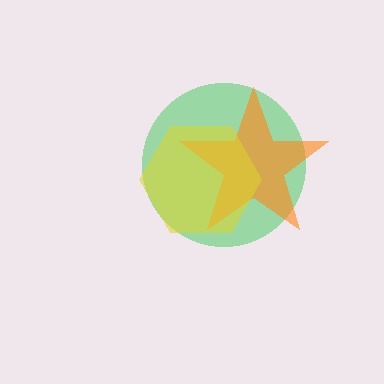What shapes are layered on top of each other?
The layered shapes are: a green circle, an orange star, a yellow hexagon.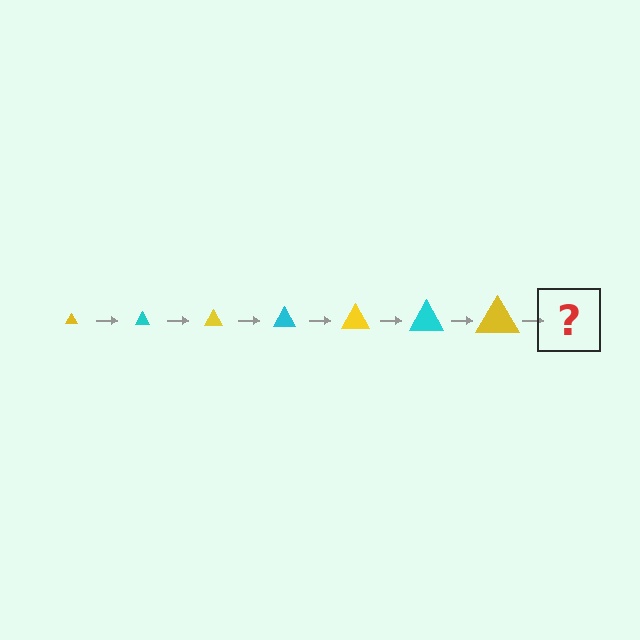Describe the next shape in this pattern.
It should be a cyan triangle, larger than the previous one.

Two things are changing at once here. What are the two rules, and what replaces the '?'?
The two rules are that the triangle grows larger each step and the color cycles through yellow and cyan. The '?' should be a cyan triangle, larger than the previous one.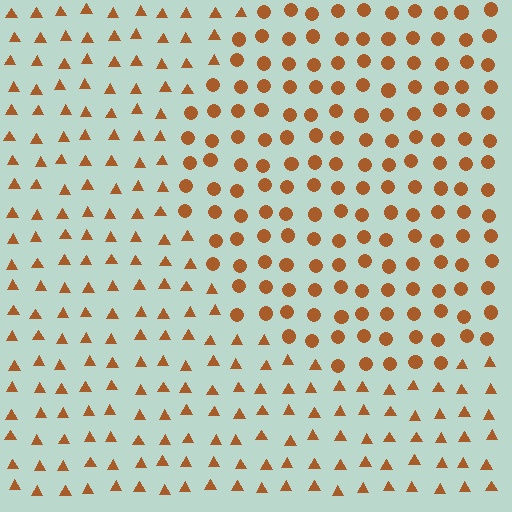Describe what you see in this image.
The image is filled with small brown elements arranged in a uniform grid. A circle-shaped region contains circles, while the surrounding area contains triangles. The boundary is defined purely by the change in element shape.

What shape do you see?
I see a circle.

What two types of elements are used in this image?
The image uses circles inside the circle region and triangles outside it.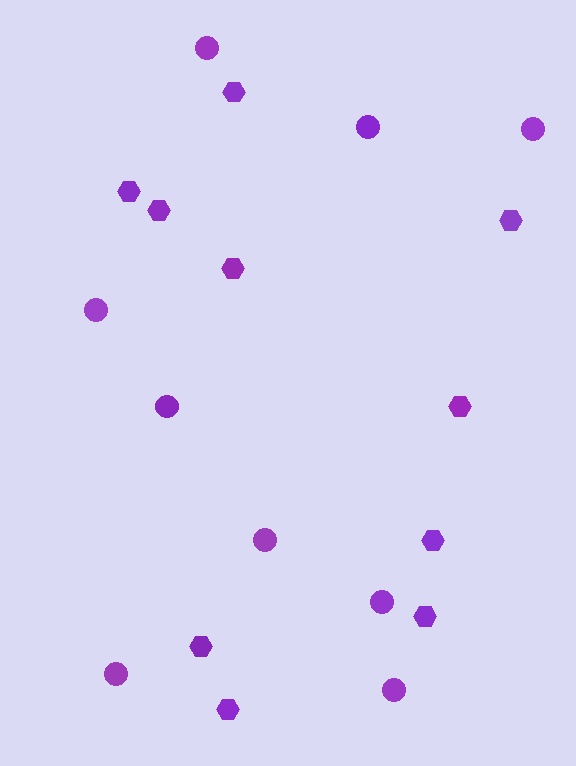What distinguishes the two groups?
There are 2 groups: one group of hexagons (10) and one group of circles (9).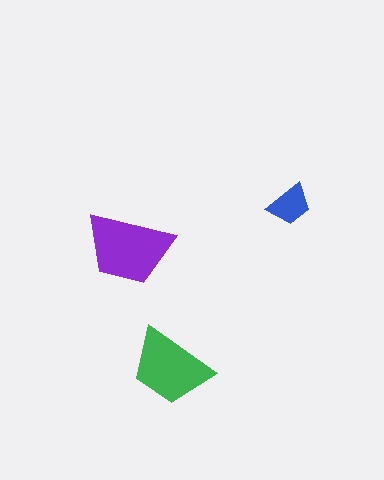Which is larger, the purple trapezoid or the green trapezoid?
The purple one.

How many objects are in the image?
There are 3 objects in the image.